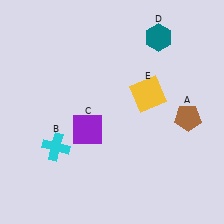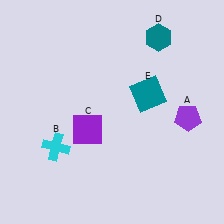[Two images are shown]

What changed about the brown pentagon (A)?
In Image 1, A is brown. In Image 2, it changed to purple.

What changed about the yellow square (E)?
In Image 1, E is yellow. In Image 2, it changed to teal.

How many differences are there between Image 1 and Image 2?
There are 2 differences between the two images.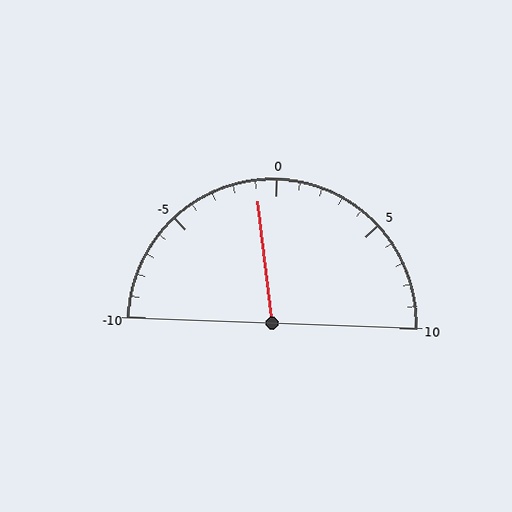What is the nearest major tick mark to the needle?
The nearest major tick mark is 0.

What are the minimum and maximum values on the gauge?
The gauge ranges from -10 to 10.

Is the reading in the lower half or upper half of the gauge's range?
The reading is in the lower half of the range (-10 to 10).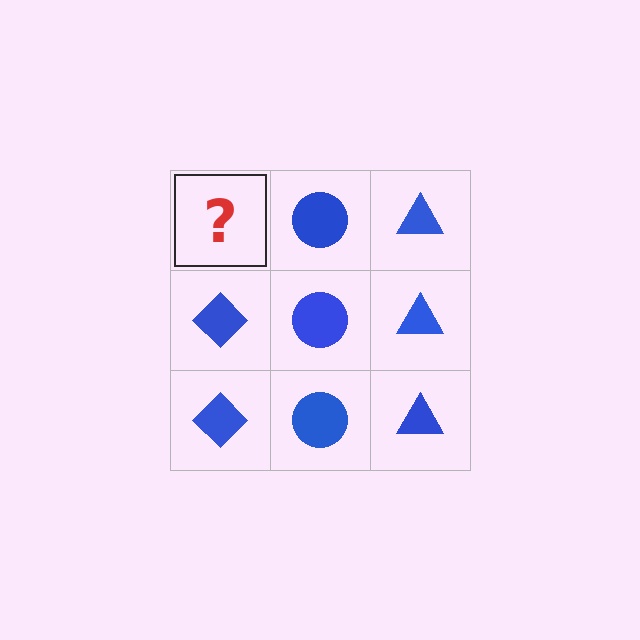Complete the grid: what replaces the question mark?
The question mark should be replaced with a blue diamond.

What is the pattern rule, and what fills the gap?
The rule is that each column has a consistent shape. The gap should be filled with a blue diamond.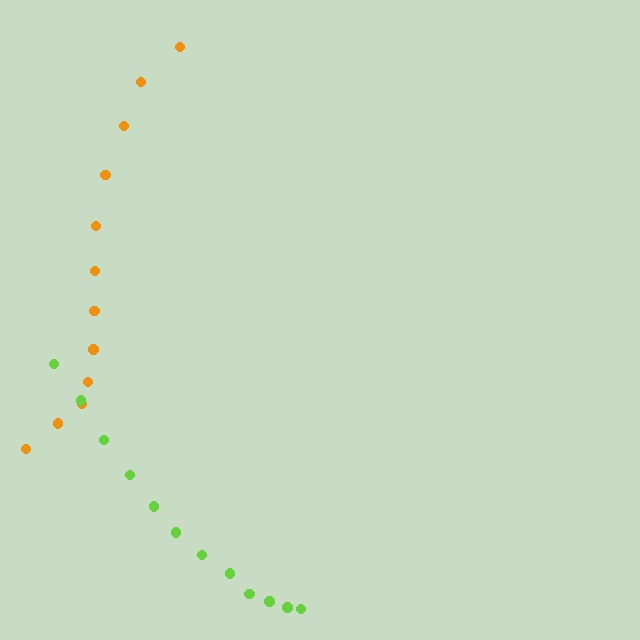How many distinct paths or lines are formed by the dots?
There are 2 distinct paths.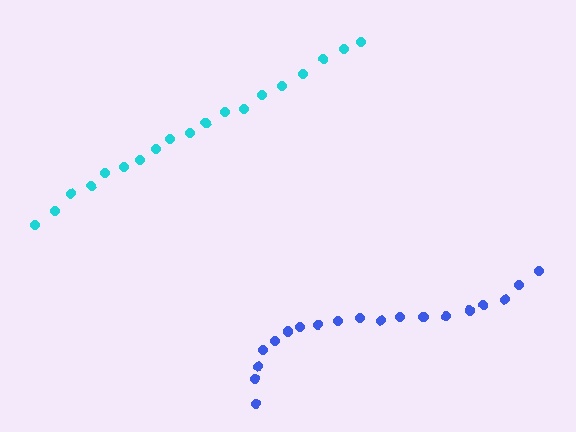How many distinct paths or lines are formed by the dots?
There are 2 distinct paths.